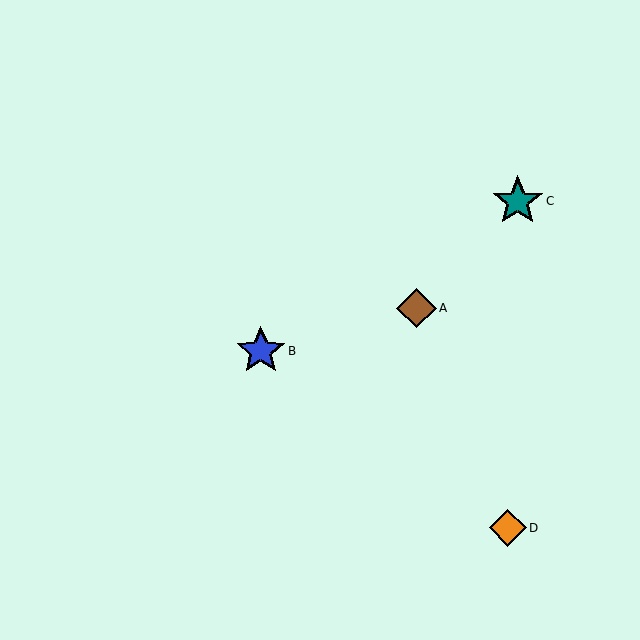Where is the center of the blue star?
The center of the blue star is at (261, 351).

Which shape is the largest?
The teal star (labeled C) is the largest.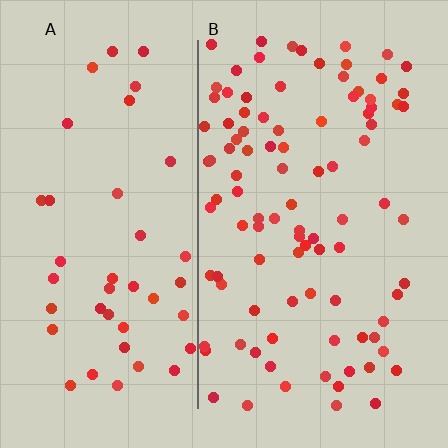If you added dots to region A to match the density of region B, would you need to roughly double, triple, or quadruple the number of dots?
Approximately double.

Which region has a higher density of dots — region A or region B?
B (the right).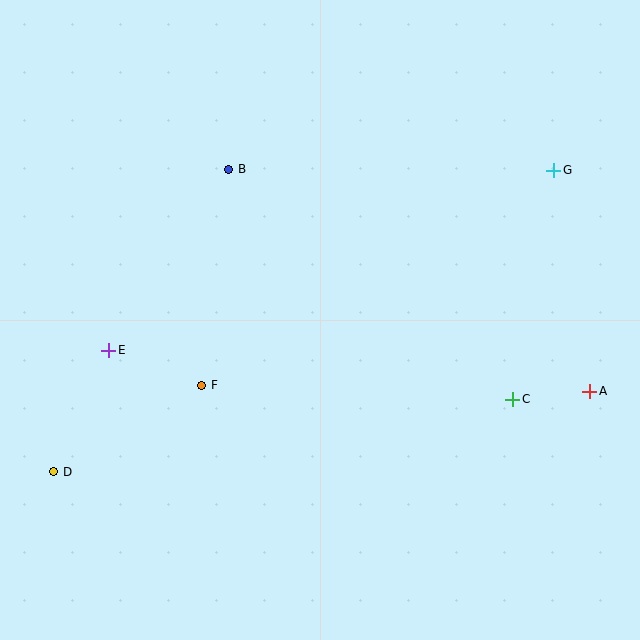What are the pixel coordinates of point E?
Point E is at (109, 350).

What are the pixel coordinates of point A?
Point A is at (590, 391).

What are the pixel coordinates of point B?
Point B is at (229, 169).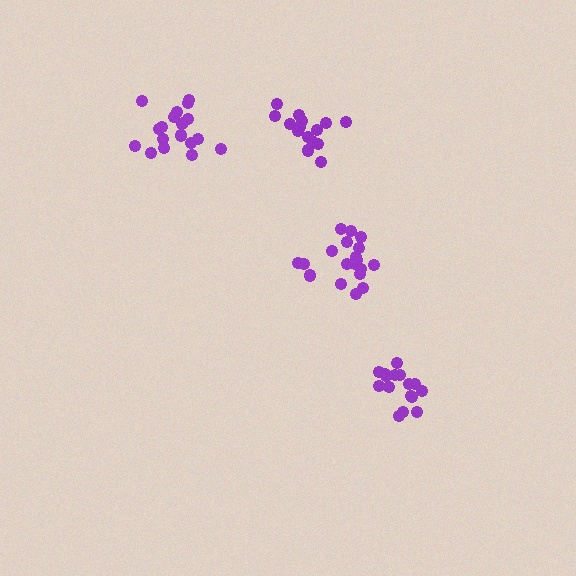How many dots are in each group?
Group 1: 16 dots, Group 2: 16 dots, Group 3: 19 dots, Group 4: 20 dots (71 total).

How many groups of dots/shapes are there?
There are 4 groups.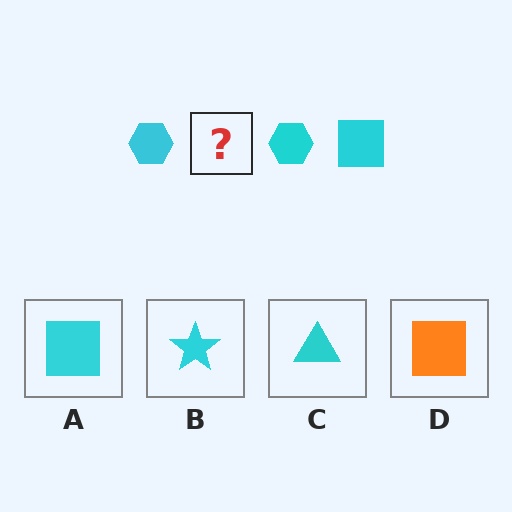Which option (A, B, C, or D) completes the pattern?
A.